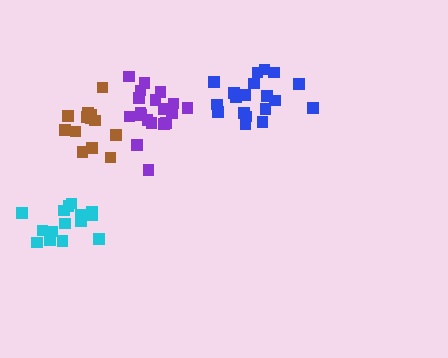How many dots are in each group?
Group 1: 13 dots, Group 2: 19 dots, Group 3: 15 dots, Group 4: 19 dots (66 total).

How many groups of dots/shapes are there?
There are 4 groups.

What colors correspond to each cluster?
The clusters are colored: brown, purple, cyan, blue.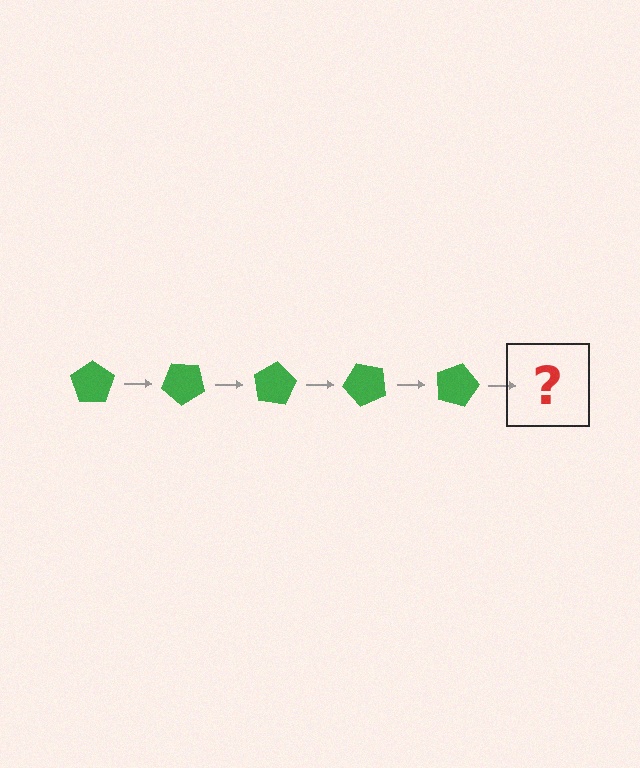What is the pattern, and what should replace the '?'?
The pattern is that the pentagon rotates 40 degrees each step. The '?' should be a green pentagon rotated 200 degrees.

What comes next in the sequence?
The next element should be a green pentagon rotated 200 degrees.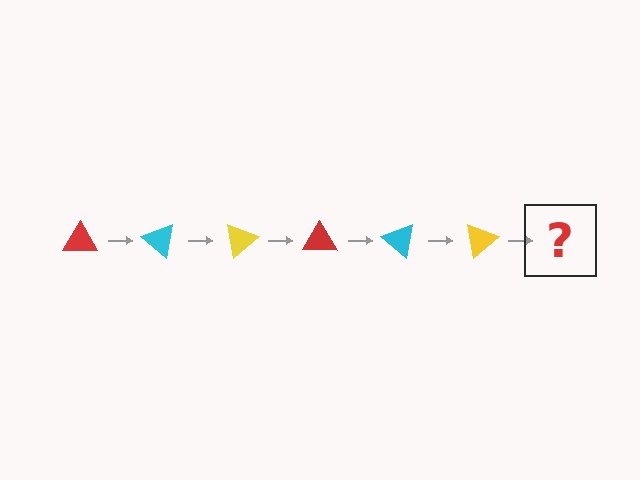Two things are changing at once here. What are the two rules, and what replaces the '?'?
The two rules are that it rotates 40 degrees each step and the color cycles through red, cyan, and yellow. The '?' should be a red triangle, rotated 240 degrees from the start.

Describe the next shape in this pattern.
It should be a red triangle, rotated 240 degrees from the start.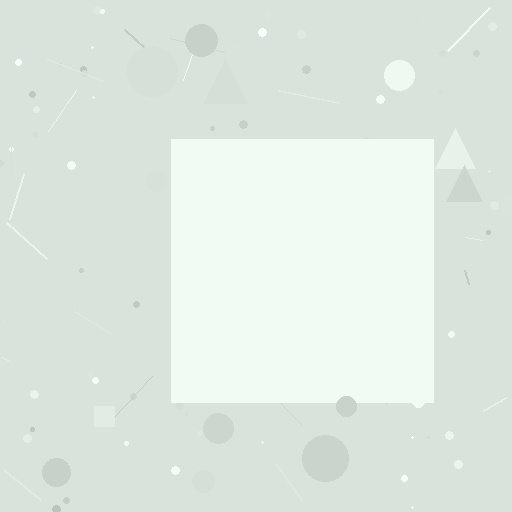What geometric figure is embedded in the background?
A square is embedded in the background.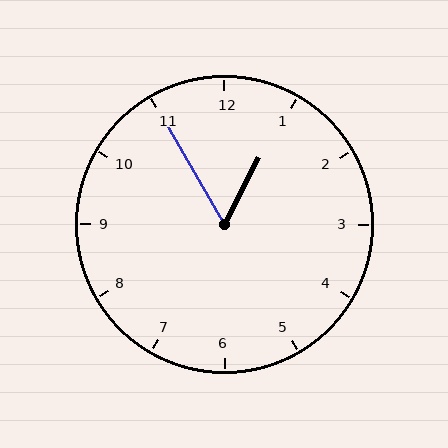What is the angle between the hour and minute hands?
Approximately 58 degrees.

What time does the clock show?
12:55.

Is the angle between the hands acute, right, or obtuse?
It is acute.